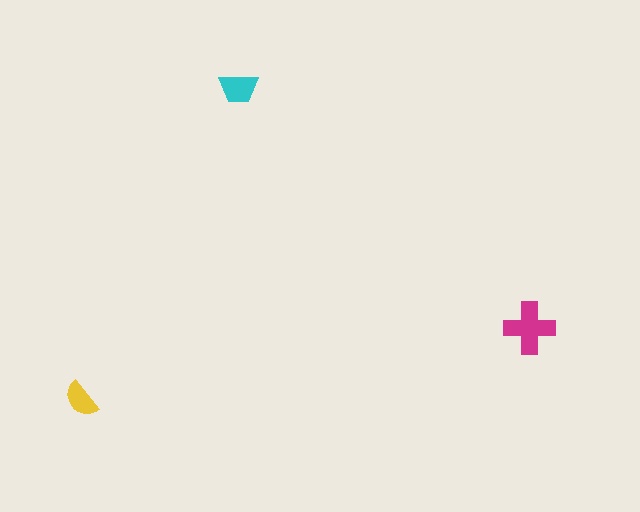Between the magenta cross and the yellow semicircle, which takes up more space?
The magenta cross.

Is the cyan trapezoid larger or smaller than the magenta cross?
Smaller.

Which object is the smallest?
The yellow semicircle.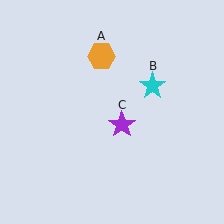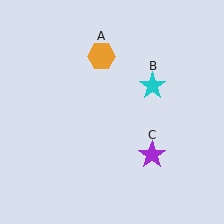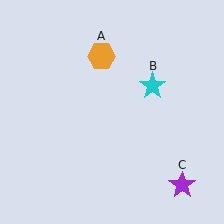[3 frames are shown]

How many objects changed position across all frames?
1 object changed position: purple star (object C).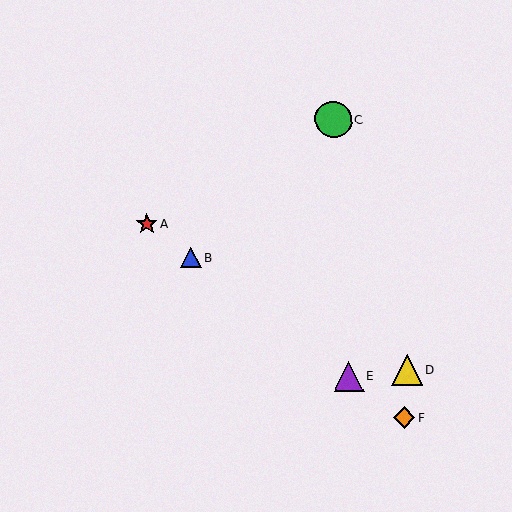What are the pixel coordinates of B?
Object B is at (191, 257).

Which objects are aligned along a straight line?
Objects A, B, E, F are aligned along a straight line.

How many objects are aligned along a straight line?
4 objects (A, B, E, F) are aligned along a straight line.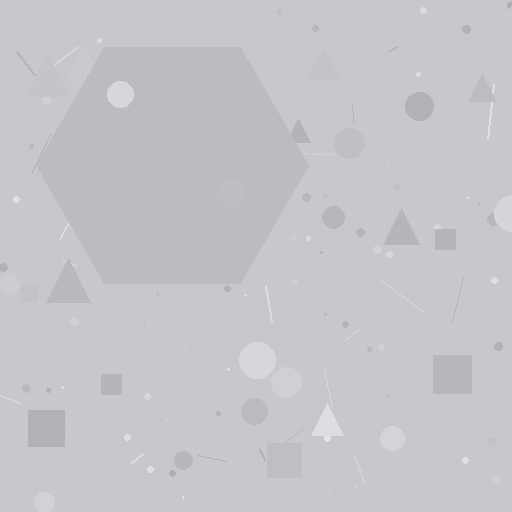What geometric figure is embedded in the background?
A hexagon is embedded in the background.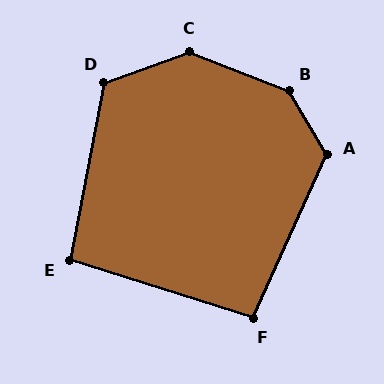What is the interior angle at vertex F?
Approximately 97 degrees (obtuse).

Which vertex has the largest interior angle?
B, at approximately 142 degrees.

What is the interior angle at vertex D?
Approximately 121 degrees (obtuse).